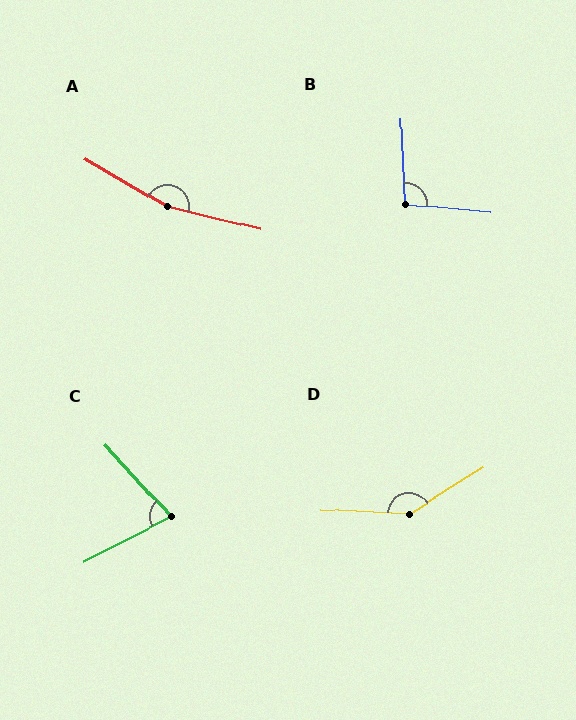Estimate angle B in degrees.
Approximately 98 degrees.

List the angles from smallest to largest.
C (75°), B (98°), D (145°), A (164°).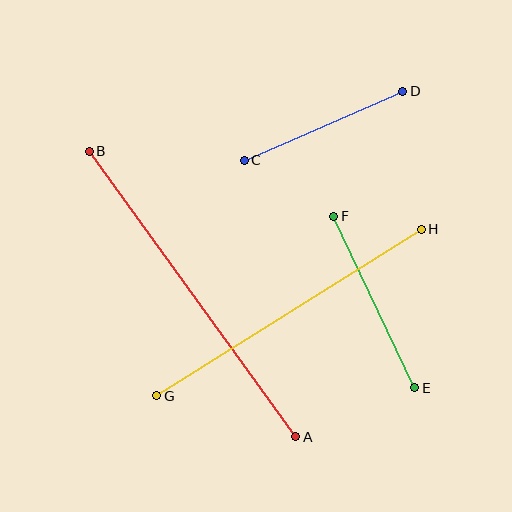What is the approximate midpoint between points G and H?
The midpoint is at approximately (289, 313) pixels.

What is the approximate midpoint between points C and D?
The midpoint is at approximately (323, 126) pixels.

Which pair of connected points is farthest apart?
Points A and B are farthest apart.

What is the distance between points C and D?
The distance is approximately 173 pixels.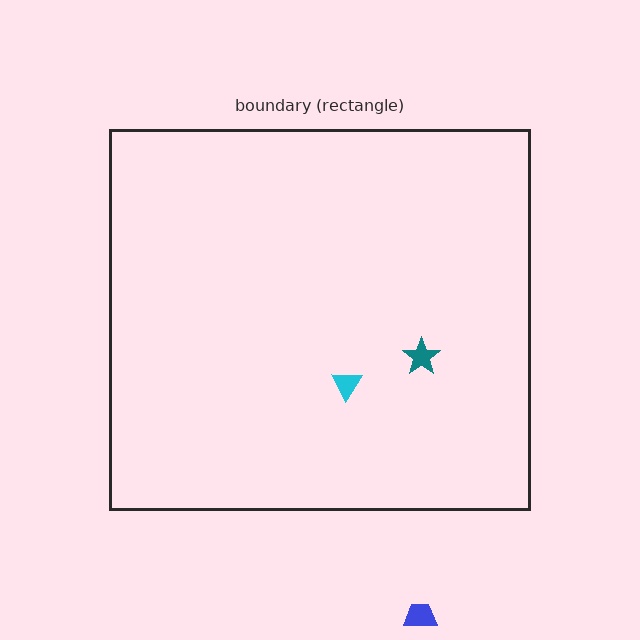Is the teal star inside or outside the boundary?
Inside.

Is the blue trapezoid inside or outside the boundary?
Outside.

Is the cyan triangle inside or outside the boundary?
Inside.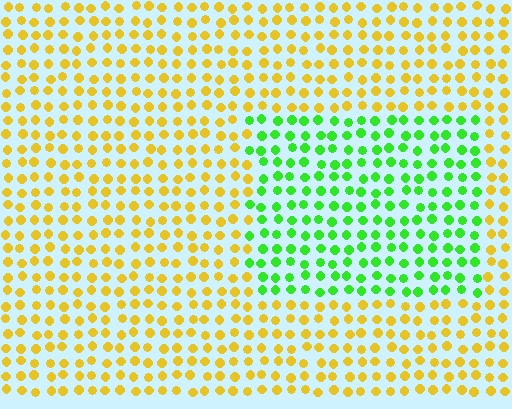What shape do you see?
I see a rectangle.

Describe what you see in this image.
The image is filled with small yellow elements in a uniform arrangement. A rectangle-shaped region is visible where the elements are tinted to a slightly different hue, forming a subtle color boundary.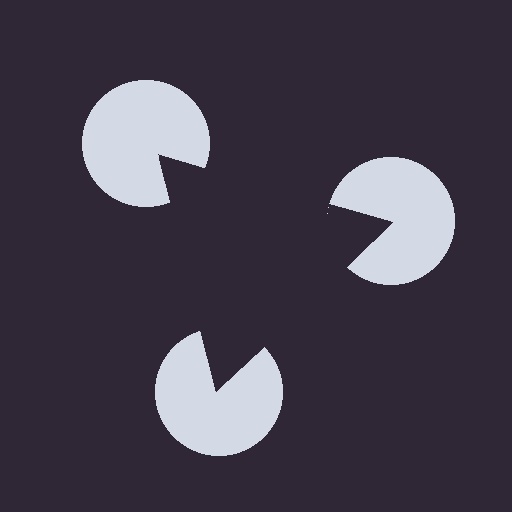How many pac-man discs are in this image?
There are 3 — one at each vertex of the illusory triangle.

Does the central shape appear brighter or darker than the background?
It typically appears slightly darker than the background, even though no actual brightness change is drawn.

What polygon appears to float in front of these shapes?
An illusory triangle — its edges are inferred from the aligned wedge cuts in the pac-man discs, not physically drawn.